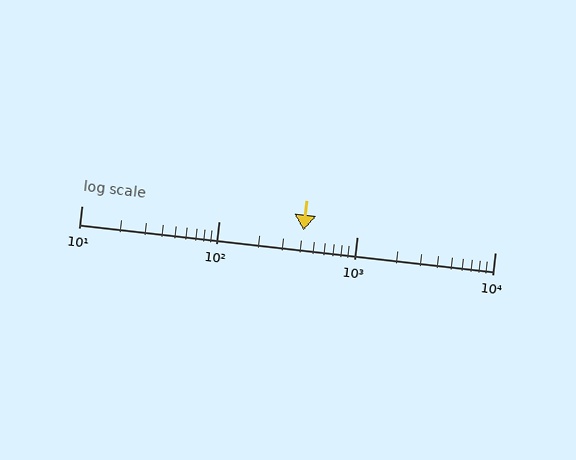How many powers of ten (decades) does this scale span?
The scale spans 3 decades, from 10 to 10000.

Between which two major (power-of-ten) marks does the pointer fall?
The pointer is between 100 and 1000.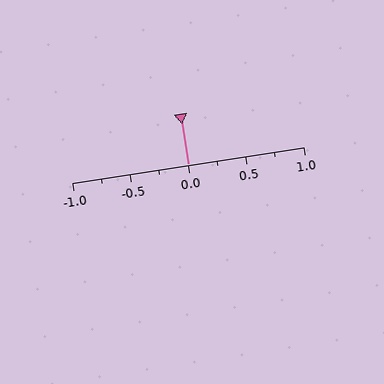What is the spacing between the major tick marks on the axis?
The major ticks are spaced 0.5 apart.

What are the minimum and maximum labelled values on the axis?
The axis runs from -1.0 to 1.0.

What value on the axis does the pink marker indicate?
The marker indicates approximately 0.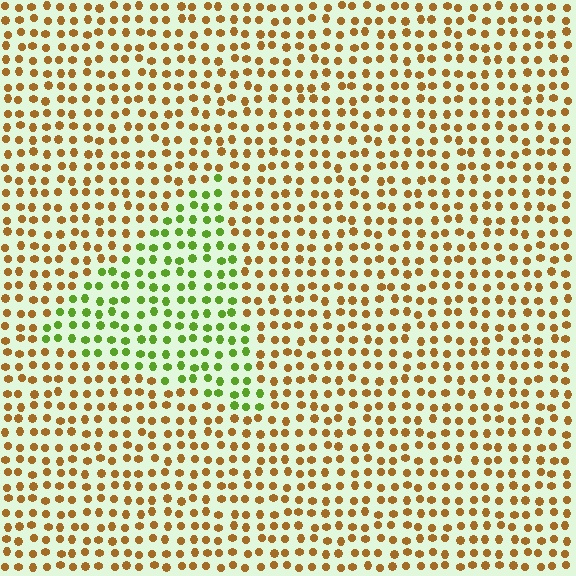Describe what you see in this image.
The image is filled with small brown elements in a uniform arrangement. A triangle-shaped region is visible where the elements are tinted to a slightly different hue, forming a subtle color boundary.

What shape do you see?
I see a triangle.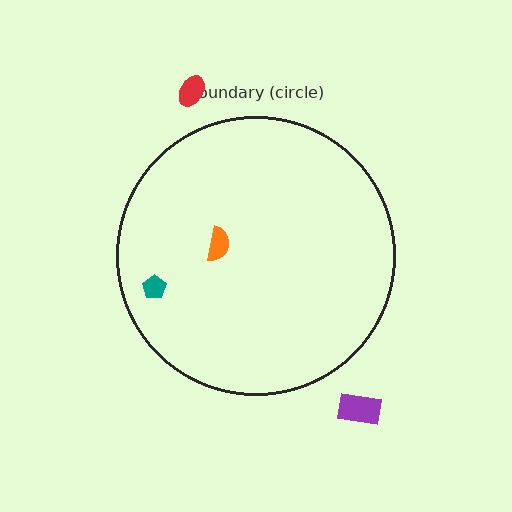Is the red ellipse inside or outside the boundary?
Outside.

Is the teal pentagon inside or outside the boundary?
Inside.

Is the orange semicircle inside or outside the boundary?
Inside.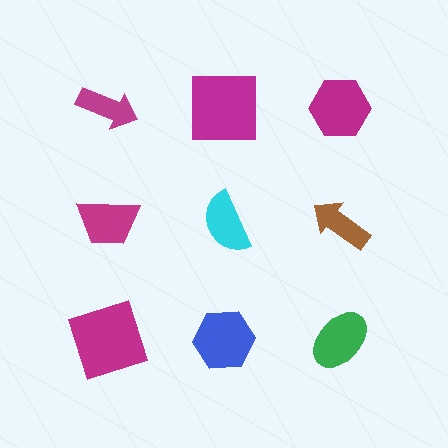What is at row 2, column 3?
A brown arrow.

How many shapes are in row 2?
3 shapes.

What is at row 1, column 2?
A magenta square.